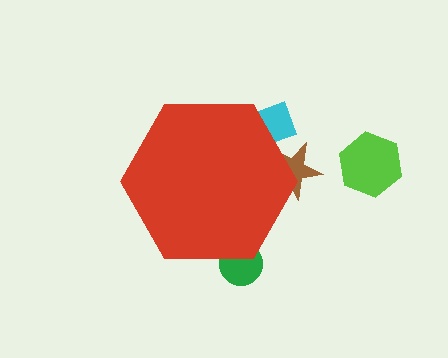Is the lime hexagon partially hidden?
No, the lime hexagon is fully visible.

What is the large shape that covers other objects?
A red hexagon.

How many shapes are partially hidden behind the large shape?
3 shapes are partially hidden.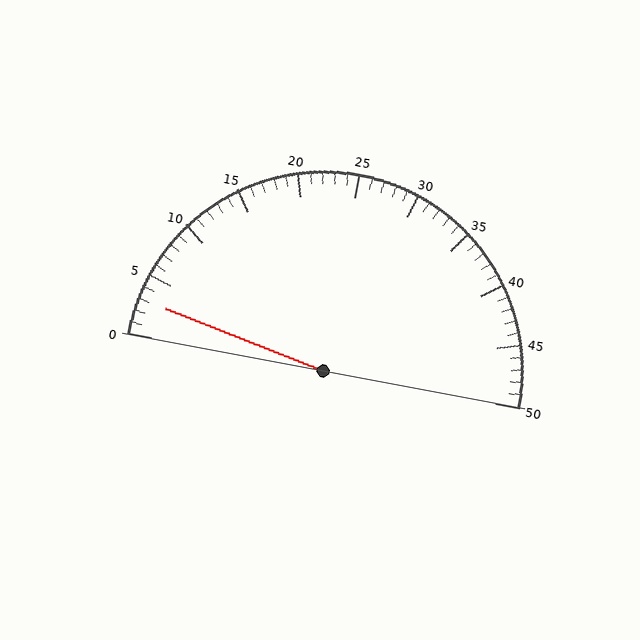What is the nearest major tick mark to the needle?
The nearest major tick mark is 5.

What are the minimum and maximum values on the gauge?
The gauge ranges from 0 to 50.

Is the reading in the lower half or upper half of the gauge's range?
The reading is in the lower half of the range (0 to 50).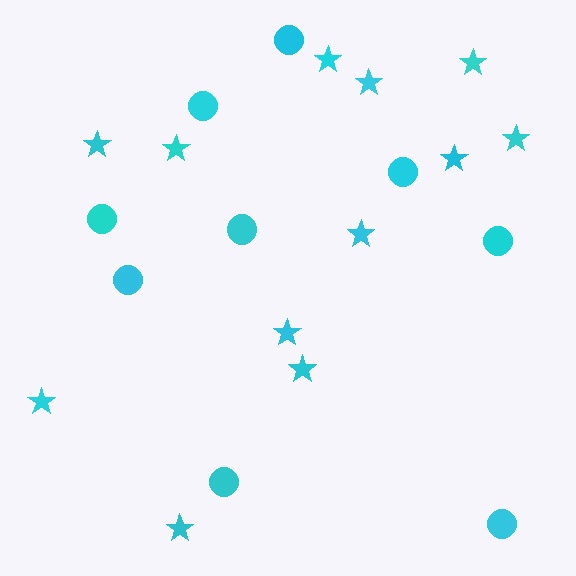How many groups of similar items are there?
There are 2 groups: one group of circles (9) and one group of stars (12).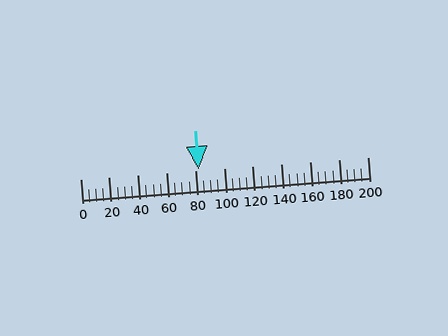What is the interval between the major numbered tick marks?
The major tick marks are spaced 20 units apart.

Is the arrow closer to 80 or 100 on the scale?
The arrow is closer to 80.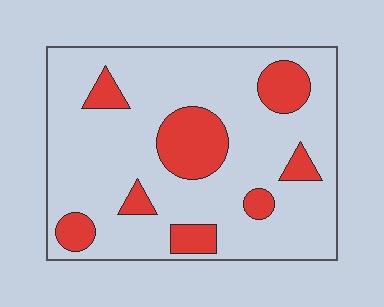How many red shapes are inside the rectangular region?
8.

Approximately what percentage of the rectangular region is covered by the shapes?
Approximately 20%.